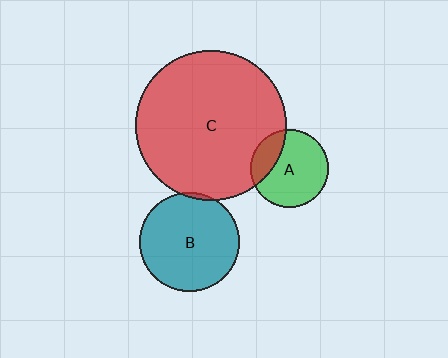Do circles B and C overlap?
Yes.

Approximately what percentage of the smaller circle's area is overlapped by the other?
Approximately 5%.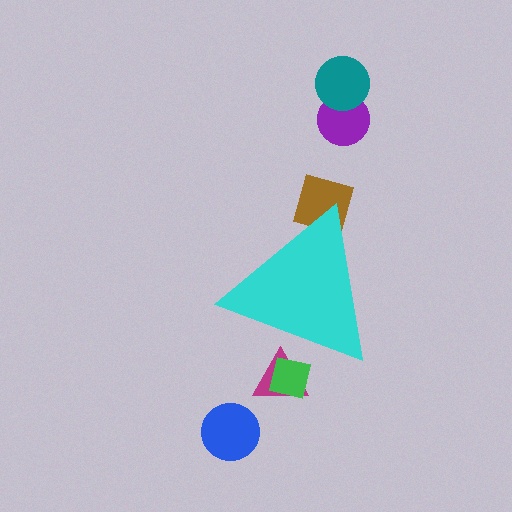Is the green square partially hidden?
Yes, the green square is partially hidden behind the cyan triangle.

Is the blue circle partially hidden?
No, the blue circle is fully visible.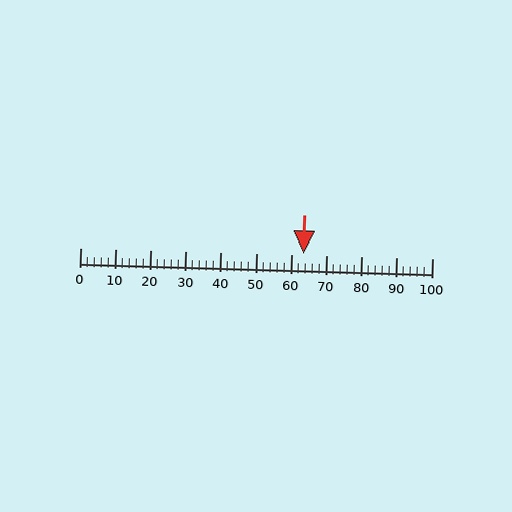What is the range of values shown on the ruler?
The ruler shows values from 0 to 100.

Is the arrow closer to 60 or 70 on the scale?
The arrow is closer to 60.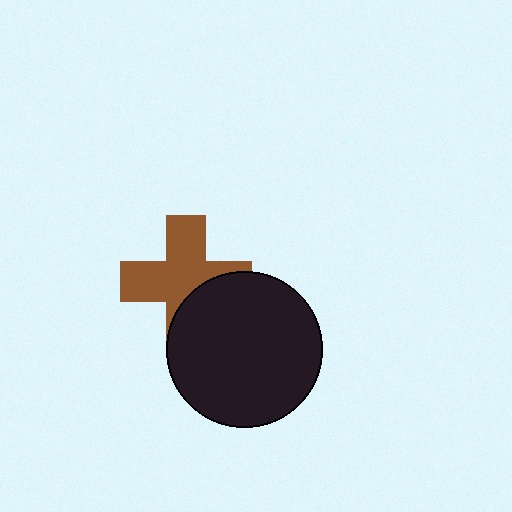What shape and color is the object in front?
The object in front is a black circle.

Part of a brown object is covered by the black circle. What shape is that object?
It is a cross.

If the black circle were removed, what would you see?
You would see the complete brown cross.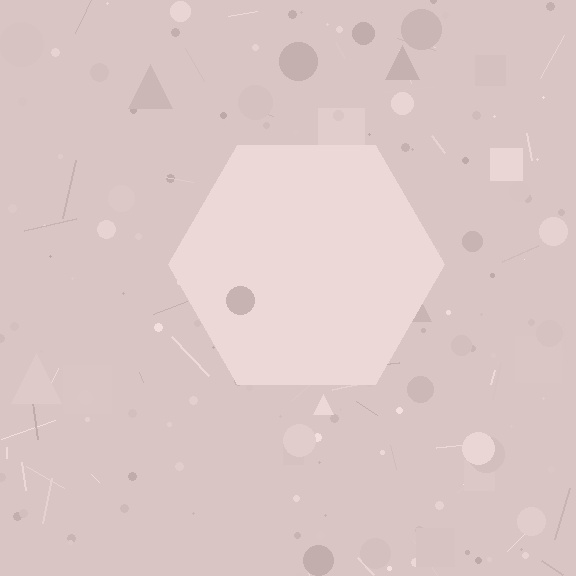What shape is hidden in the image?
A hexagon is hidden in the image.